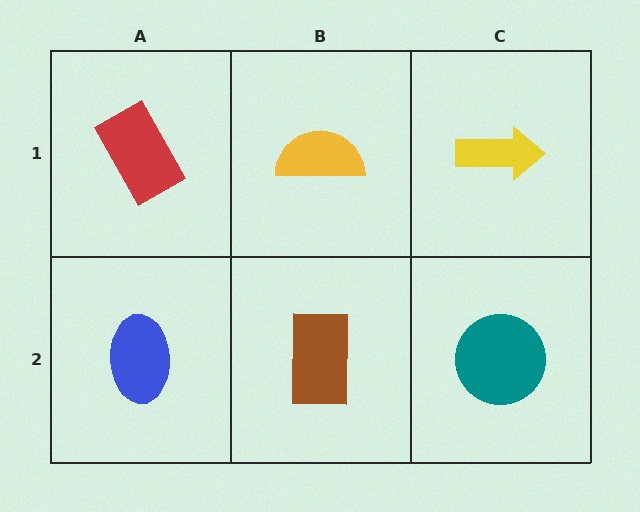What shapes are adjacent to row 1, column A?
A blue ellipse (row 2, column A), a yellow semicircle (row 1, column B).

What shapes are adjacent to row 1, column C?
A teal circle (row 2, column C), a yellow semicircle (row 1, column B).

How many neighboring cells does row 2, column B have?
3.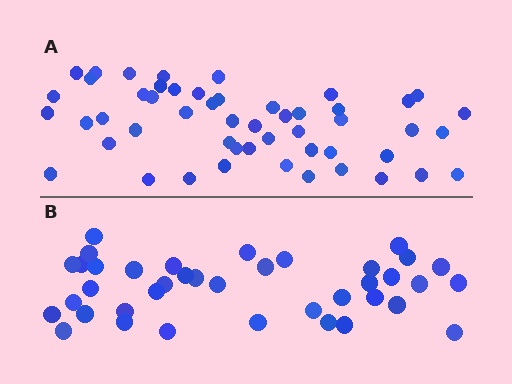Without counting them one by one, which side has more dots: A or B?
Region A (the top region) has more dots.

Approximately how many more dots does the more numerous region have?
Region A has roughly 12 or so more dots than region B.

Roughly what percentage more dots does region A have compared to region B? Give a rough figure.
About 30% more.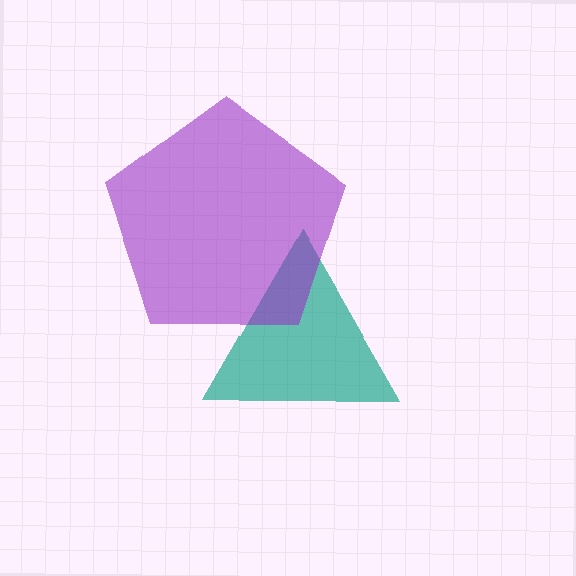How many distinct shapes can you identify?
There are 2 distinct shapes: a teal triangle, a purple pentagon.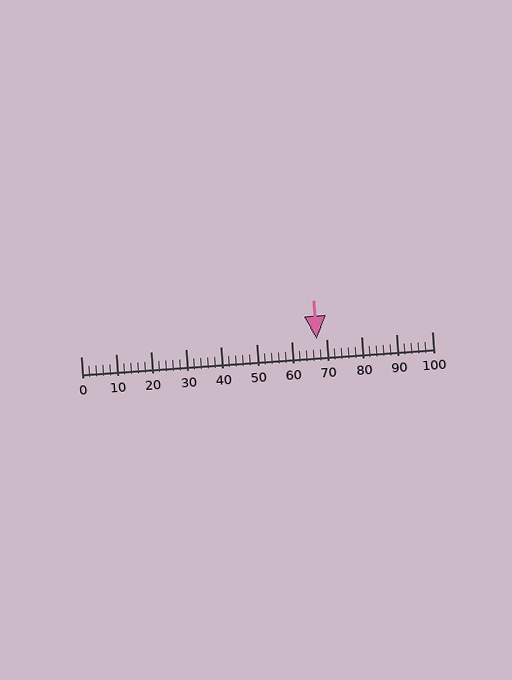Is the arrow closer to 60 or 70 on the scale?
The arrow is closer to 70.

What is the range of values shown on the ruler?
The ruler shows values from 0 to 100.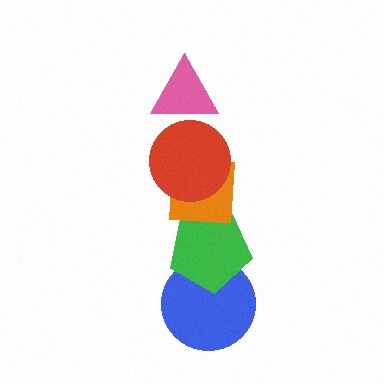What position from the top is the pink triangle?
The pink triangle is 1st from the top.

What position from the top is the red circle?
The red circle is 2nd from the top.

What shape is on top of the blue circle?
The green pentagon is on top of the blue circle.